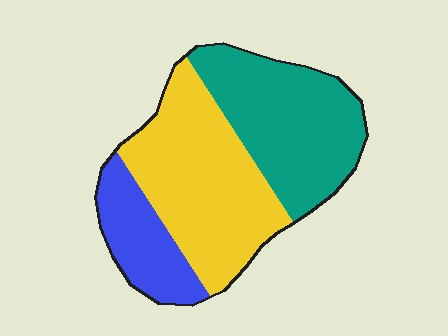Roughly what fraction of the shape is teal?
Teal covers about 40% of the shape.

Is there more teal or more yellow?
Yellow.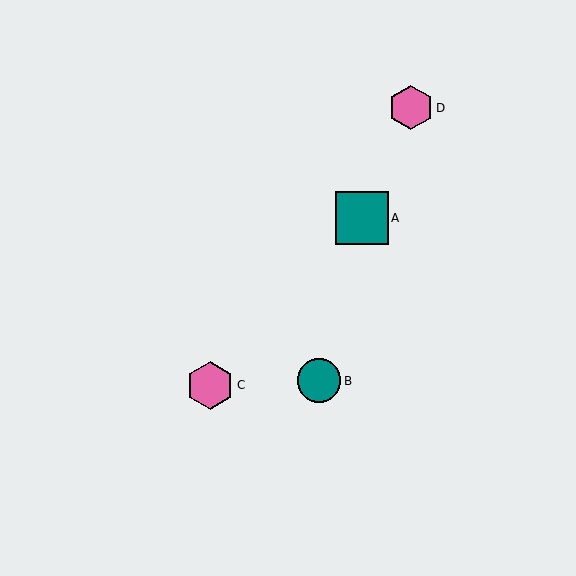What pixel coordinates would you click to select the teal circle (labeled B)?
Click at (319, 381) to select the teal circle B.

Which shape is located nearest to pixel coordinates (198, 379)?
The pink hexagon (labeled C) at (210, 385) is nearest to that location.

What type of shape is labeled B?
Shape B is a teal circle.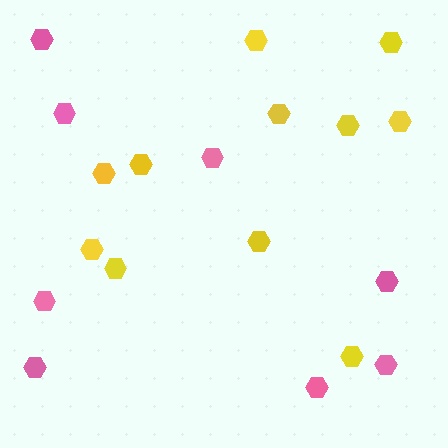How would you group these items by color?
There are 2 groups: one group of pink hexagons (8) and one group of yellow hexagons (11).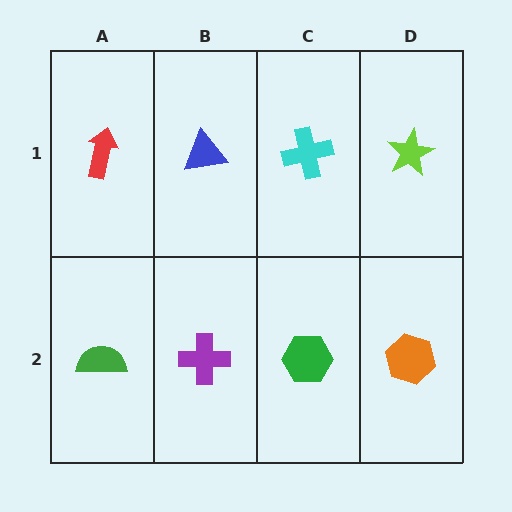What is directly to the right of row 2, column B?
A green hexagon.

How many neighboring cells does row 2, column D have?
2.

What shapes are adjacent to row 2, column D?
A lime star (row 1, column D), a green hexagon (row 2, column C).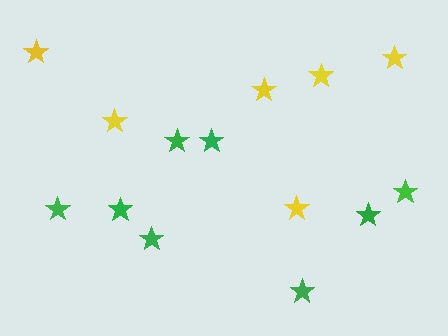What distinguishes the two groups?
There are 2 groups: one group of yellow stars (6) and one group of green stars (8).